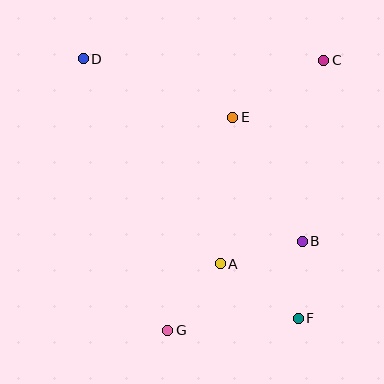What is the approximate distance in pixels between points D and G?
The distance between D and G is approximately 284 pixels.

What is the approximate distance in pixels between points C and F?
The distance between C and F is approximately 259 pixels.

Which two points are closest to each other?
Points B and F are closest to each other.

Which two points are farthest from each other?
Points D and F are farthest from each other.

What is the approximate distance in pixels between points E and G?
The distance between E and G is approximately 223 pixels.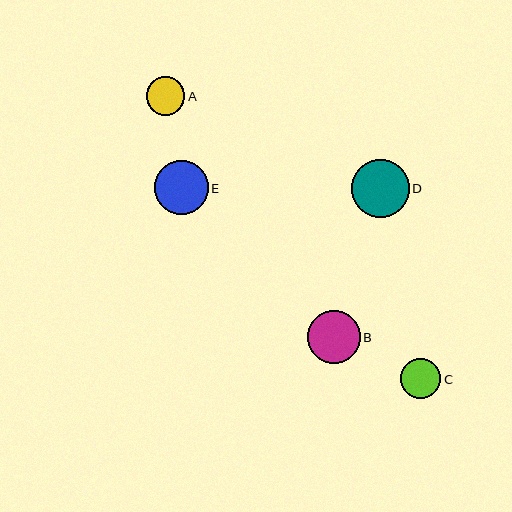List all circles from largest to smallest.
From largest to smallest: D, E, B, C, A.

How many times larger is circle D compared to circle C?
Circle D is approximately 1.4 times the size of circle C.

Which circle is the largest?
Circle D is the largest with a size of approximately 58 pixels.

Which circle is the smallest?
Circle A is the smallest with a size of approximately 38 pixels.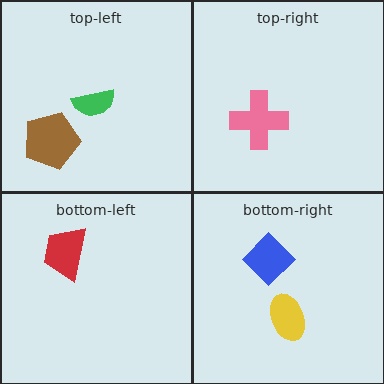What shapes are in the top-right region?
The pink cross.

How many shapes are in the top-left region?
2.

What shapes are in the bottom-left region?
The red trapezoid.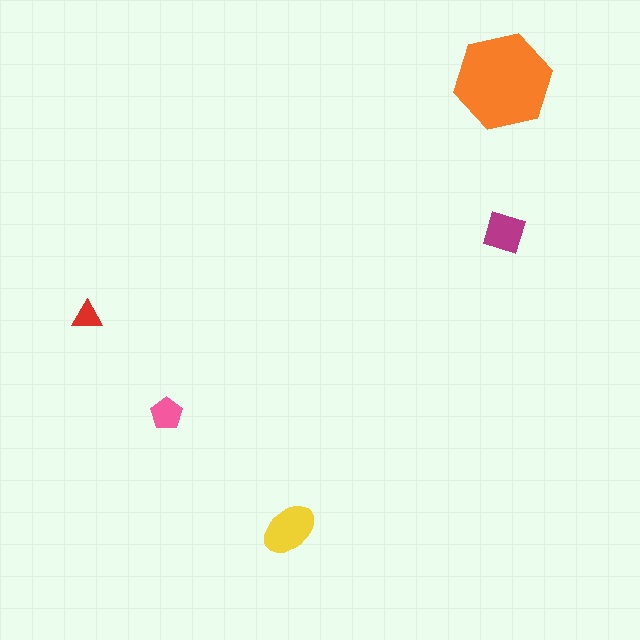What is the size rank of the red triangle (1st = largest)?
5th.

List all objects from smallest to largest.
The red triangle, the pink pentagon, the magenta diamond, the yellow ellipse, the orange hexagon.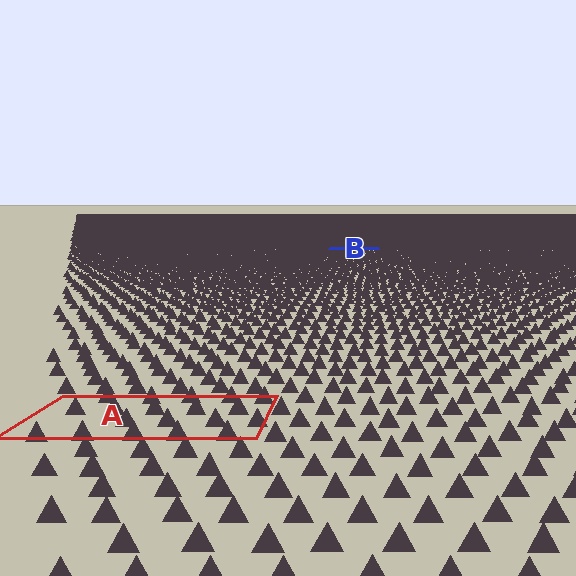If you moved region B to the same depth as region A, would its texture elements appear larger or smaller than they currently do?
They would appear larger. At a closer depth, the same texture elements are projected at a bigger on-screen size.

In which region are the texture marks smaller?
The texture marks are smaller in region B, because it is farther away.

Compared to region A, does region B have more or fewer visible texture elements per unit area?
Region B has more texture elements per unit area — they are packed more densely because it is farther away.